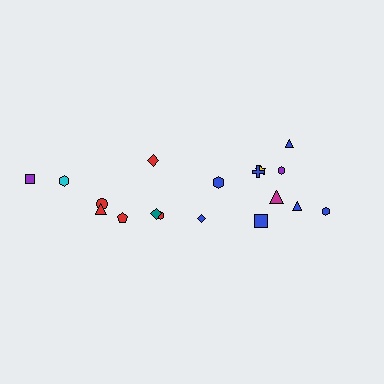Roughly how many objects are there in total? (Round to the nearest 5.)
Roughly 20 objects in total.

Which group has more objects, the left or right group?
The right group.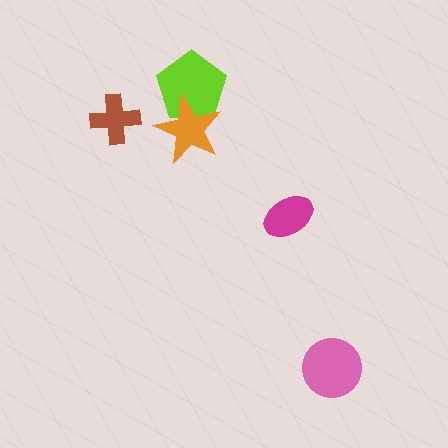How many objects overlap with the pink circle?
0 objects overlap with the pink circle.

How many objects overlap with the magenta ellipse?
0 objects overlap with the magenta ellipse.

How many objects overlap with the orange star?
1 object overlaps with the orange star.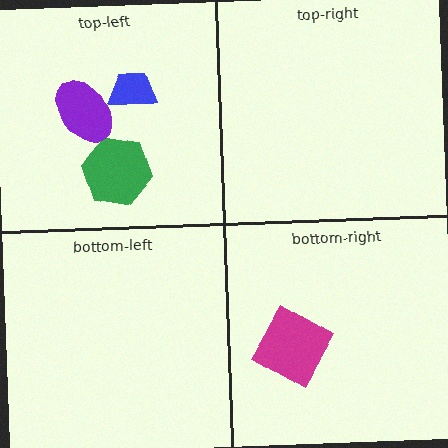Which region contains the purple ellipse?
The top-left region.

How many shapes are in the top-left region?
3.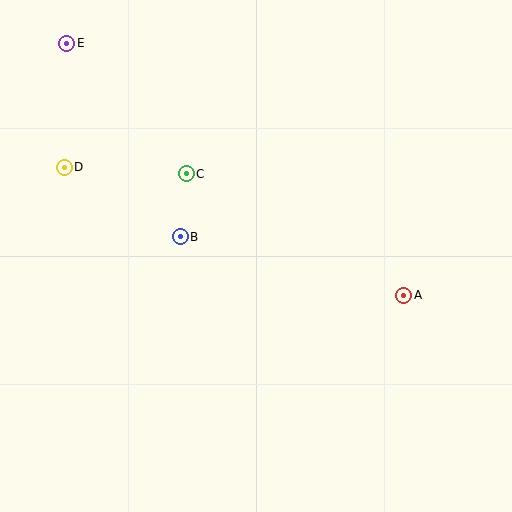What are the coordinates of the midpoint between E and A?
The midpoint between E and A is at (235, 169).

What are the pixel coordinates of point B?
Point B is at (180, 237).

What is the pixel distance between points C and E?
The distance between C and E is 177 pixels.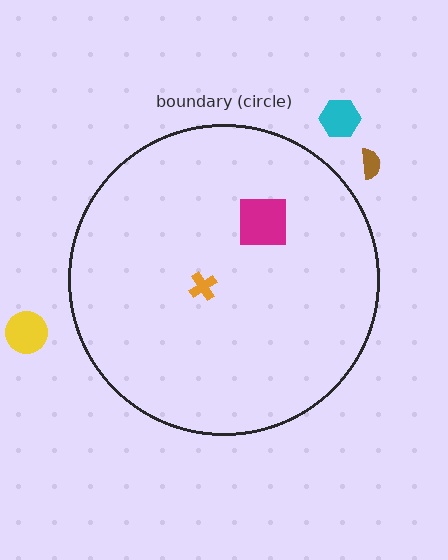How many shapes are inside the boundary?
2 inside, 3 outside.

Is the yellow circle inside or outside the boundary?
Outside.